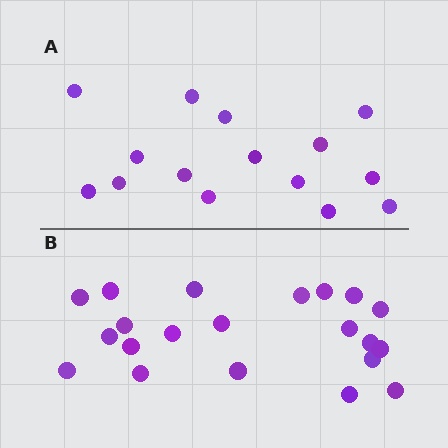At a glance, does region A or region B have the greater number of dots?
Region B (the bottom region) has more dots.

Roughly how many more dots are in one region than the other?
Region B has about 6 more dots than region A.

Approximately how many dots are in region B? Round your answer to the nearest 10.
About 20 dots. (The exact count is 21, which rounds to 20.)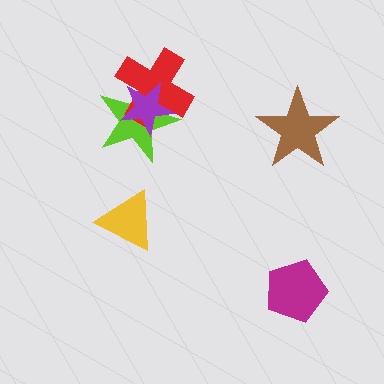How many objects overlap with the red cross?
2 objects overlap with the red cross.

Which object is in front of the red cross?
The purple star is in front of the red cross.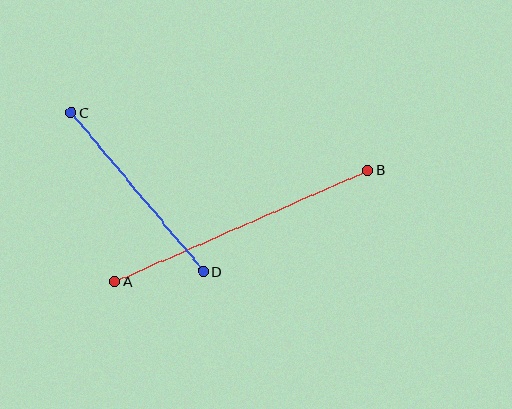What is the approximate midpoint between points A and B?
The midpoint is at approximately (241, 226) pixels.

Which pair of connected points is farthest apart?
Points A and B are farthest apart.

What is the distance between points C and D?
The distance is approximately 207 pixels.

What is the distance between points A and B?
The distance is approximately 276 pixels.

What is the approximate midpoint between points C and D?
The midpoint is at approximately (137, 192) pixels.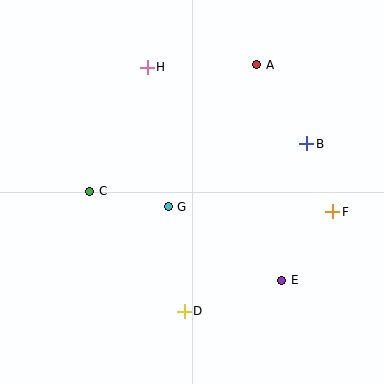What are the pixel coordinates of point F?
Point F is at (333, 212).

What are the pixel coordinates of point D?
Point D is at (184, 311).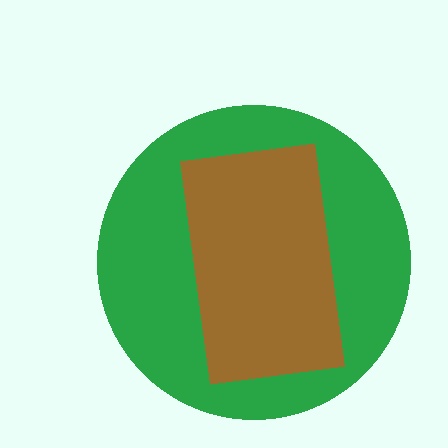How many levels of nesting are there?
2.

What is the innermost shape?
The brown rectangle.